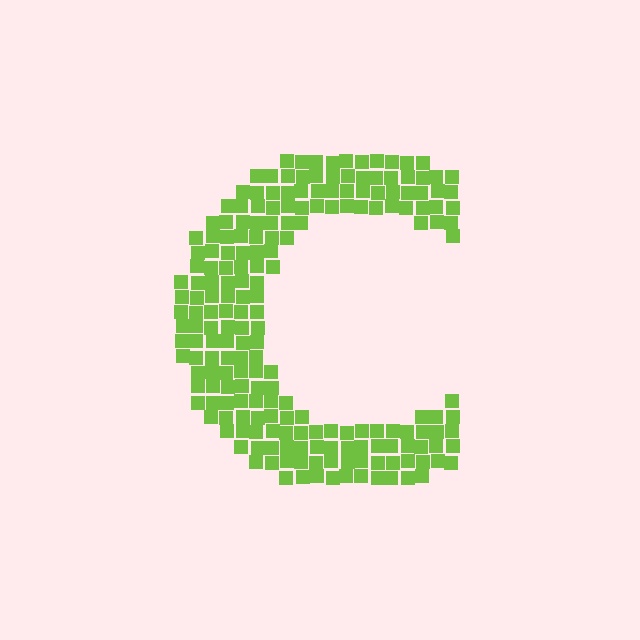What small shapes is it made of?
It is made of small squares.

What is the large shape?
The large shape is the letter C.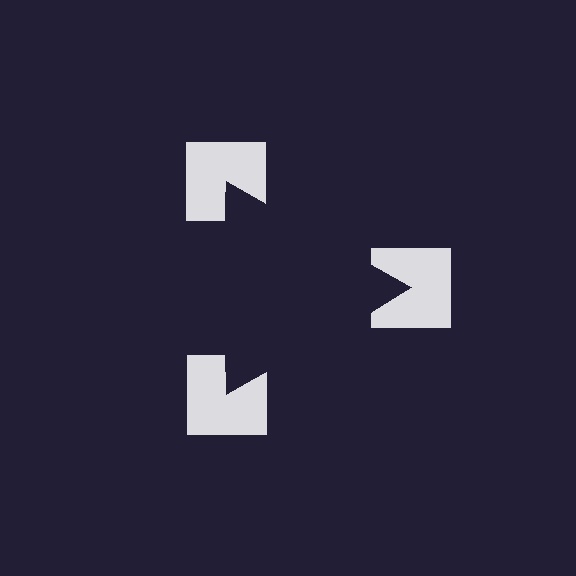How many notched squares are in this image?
There are 3 — one at each vertex of the illusory triangle.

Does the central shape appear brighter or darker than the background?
It typically appears slightly darker than the background, even though no actual brightness change is drawn.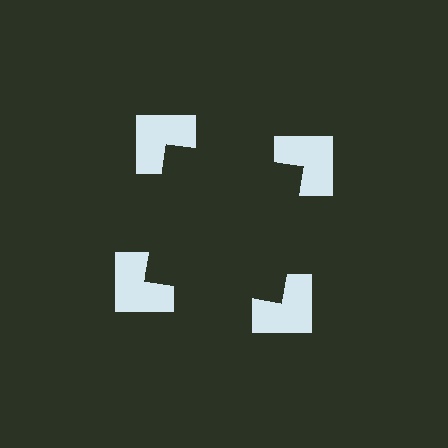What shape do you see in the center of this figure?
An illusory square — its edges are inferred from the aligned wedge cuts in the notched squares, not physically drawn.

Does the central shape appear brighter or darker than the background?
It typically appears slightly darker than the background, even though no actual brightness change is drawn.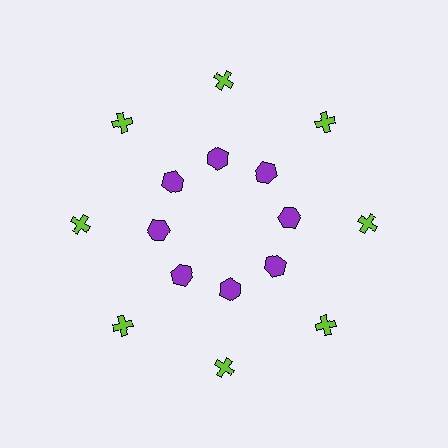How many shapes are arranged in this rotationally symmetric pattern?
There are 16 shapes, arranged in 8 groups of 2.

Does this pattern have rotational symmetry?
Yes, this pattern has 8-fold rotational symmetry. It looks the same after rotating 45 degrees around the center.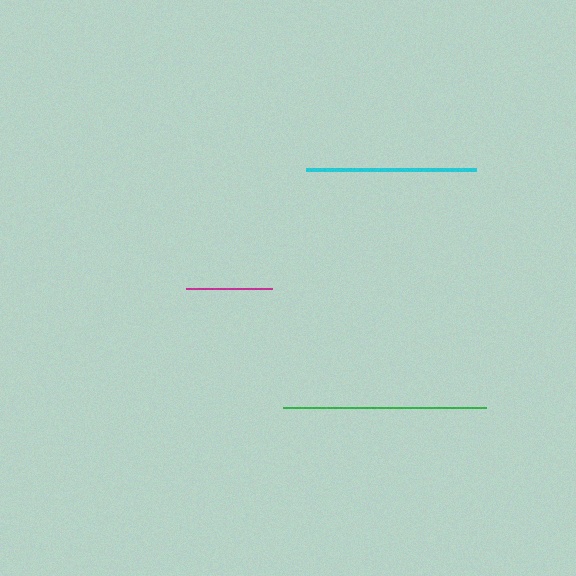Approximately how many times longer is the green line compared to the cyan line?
The green line is approximately 1.2 times the length of the cyan line.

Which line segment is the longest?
The green line is the longest at approximately 203 pixels.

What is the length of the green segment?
The green segment is approximately 203 pixels long.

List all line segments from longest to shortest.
From longest to shortest: green, cyan, magenta.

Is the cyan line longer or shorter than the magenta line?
The cyan line is longer than the magenta line.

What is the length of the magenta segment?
The magenta segment is approximately 86 pixels long.